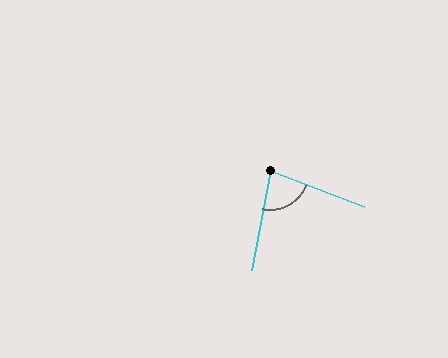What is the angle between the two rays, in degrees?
Approximately 80 degrees.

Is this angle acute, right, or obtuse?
It is acute.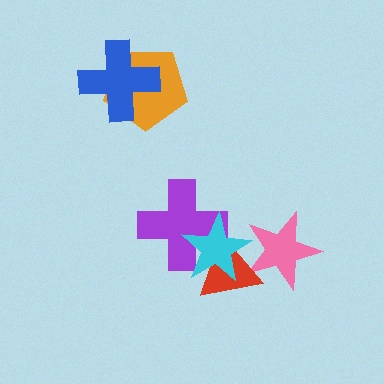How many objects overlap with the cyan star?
3 objects overlap with the cyan star.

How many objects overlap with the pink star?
2 objects overlap with the pink star.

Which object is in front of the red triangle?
The cyan star is in front of the red triangle.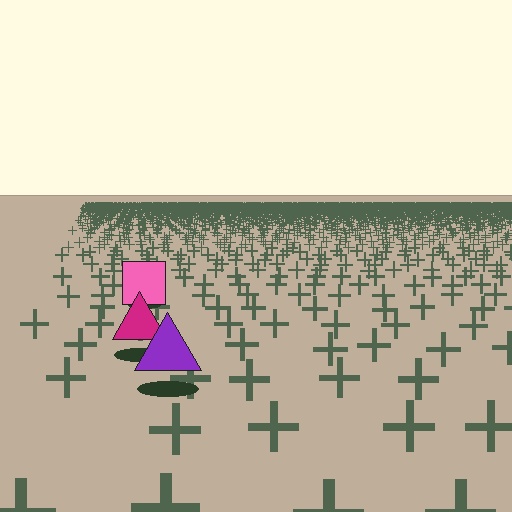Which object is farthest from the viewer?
The pink square is farthest from the viewer. It appears smaller and the ground texture around it is denser.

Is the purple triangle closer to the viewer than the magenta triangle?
Yes. The purple triangle is closer — you can tell from the texture gradient: the ground texture is coarser near it.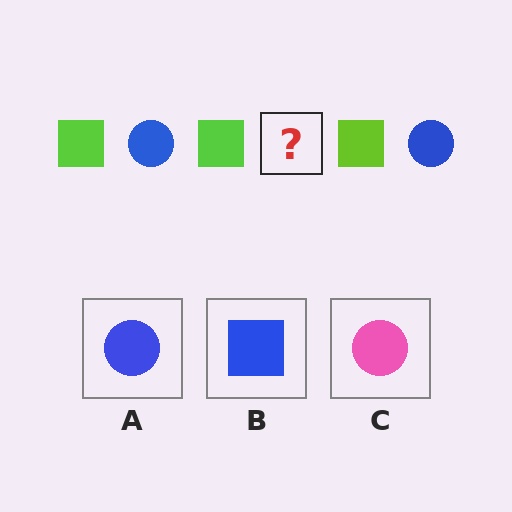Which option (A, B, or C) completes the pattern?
A.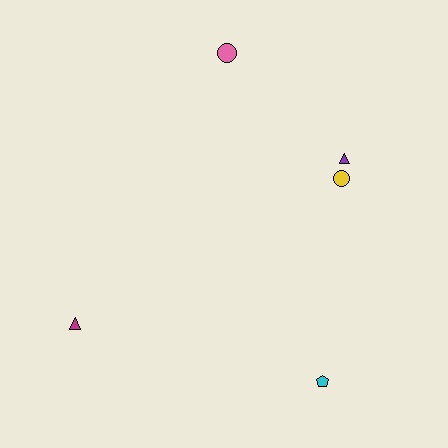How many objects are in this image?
There are 5 objects.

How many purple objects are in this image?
There is 1 purple object.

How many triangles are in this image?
There are 2 triangles.